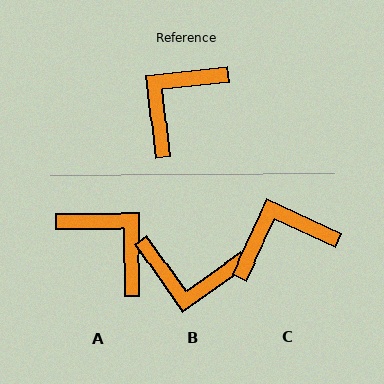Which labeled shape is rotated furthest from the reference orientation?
B, about 119 degrees away.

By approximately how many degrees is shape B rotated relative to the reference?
Approximately 119 degrees counter-clockwise.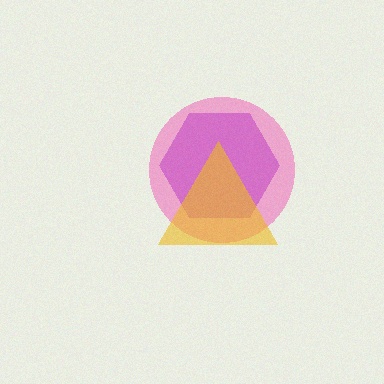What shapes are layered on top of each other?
The layered shapes are: a purple hexagon, a pink circle, a yellow triangle.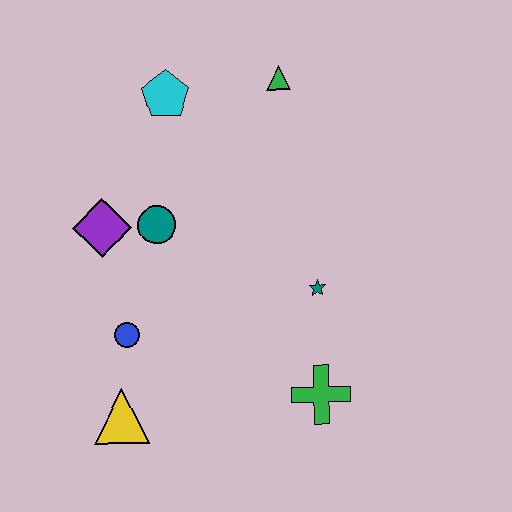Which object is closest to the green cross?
The teal star is closest to the green cross.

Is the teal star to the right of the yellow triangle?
Yes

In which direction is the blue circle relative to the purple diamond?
The blue circle is below the purple diamond.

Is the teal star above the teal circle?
No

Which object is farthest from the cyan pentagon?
The green cross is farthest from the cyan pentagon.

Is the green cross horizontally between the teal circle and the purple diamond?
No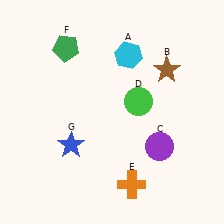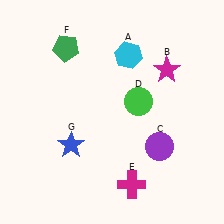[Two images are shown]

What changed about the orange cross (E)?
In Image 1, E is orange. In Image 2, it changed to magenta.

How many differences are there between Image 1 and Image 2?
There are 2 differences between the two images.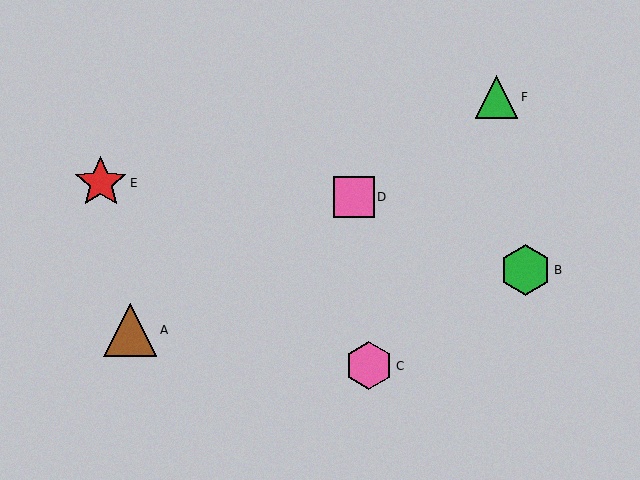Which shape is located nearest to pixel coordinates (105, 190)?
The red star (labeled E) at (101, 183) is nearest to that location.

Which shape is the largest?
The red star (labeled E) is the largest.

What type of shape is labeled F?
Shape F is a green triangle.